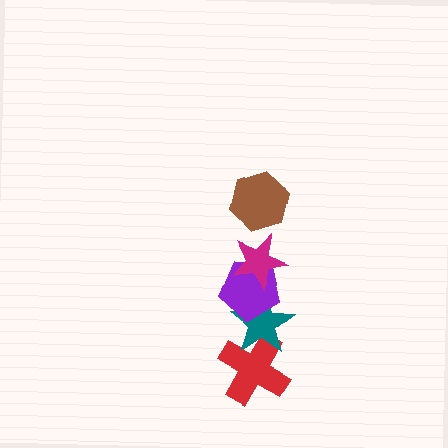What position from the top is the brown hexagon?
The brown hexagon is 1st from the top.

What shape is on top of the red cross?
The teal star is on top of the red cross.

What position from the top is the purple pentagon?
The purple pentagon is 3rd from the top.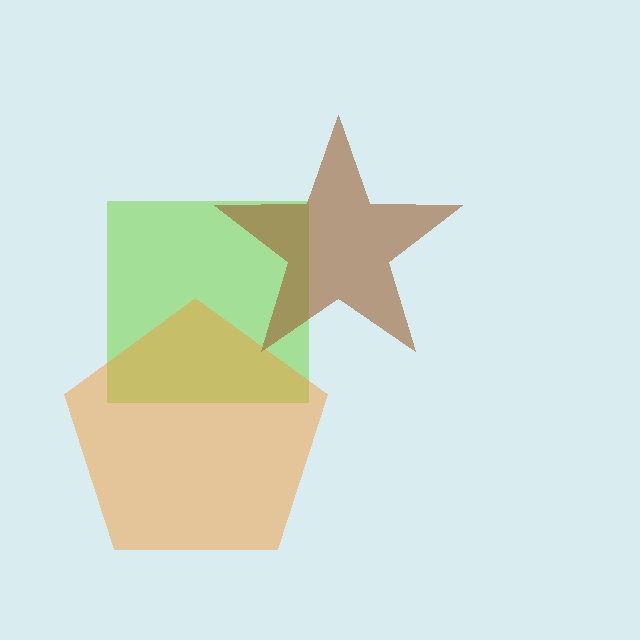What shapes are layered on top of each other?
The layered shapes are: a lime square, an orange pentagon, a brown star.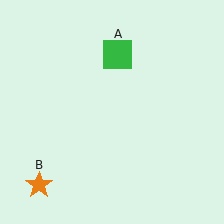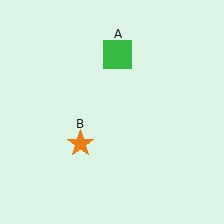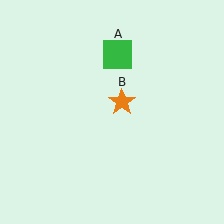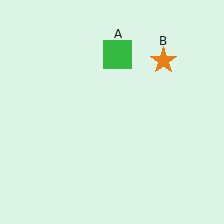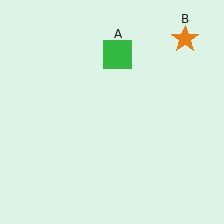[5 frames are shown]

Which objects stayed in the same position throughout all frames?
Green square (object A) remained stationary.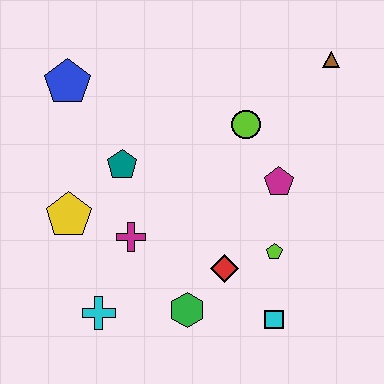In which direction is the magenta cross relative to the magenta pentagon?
The magenta cross is to the left of the magenta pentagon.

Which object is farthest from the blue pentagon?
The cyan square is farthest from the blue pentagon.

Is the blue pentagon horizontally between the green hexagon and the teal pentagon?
No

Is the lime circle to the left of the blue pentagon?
No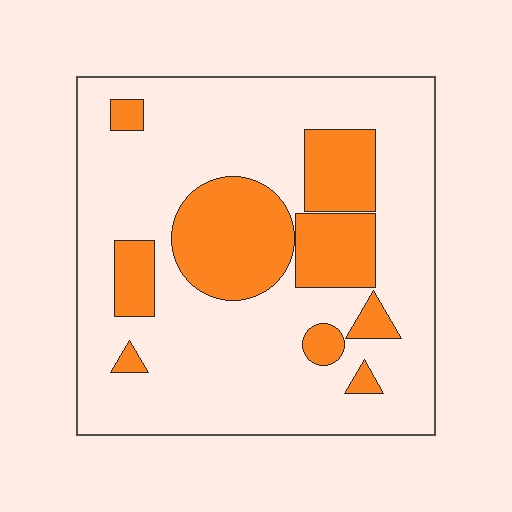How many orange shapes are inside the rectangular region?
9.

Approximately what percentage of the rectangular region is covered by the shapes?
Approximately 25%.